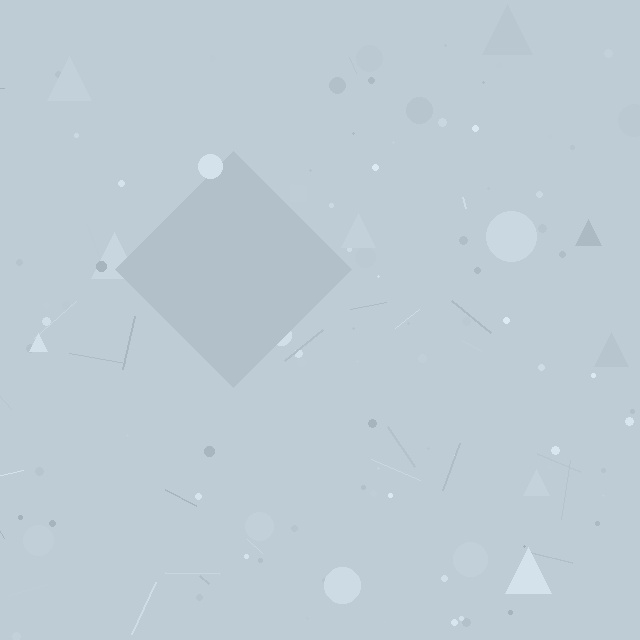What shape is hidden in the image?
A diamond is hidden in the image.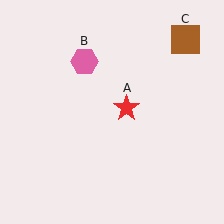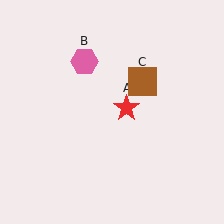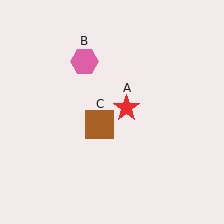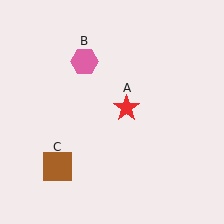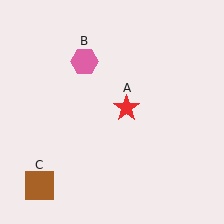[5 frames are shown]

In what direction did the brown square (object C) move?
The brown square (object C) moved down and to the left.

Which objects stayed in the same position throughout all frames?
Red star (object A) and pink hexagon (object B) remained stationary.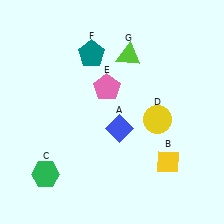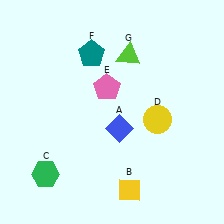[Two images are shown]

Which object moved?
The yellow diamond (B) moved left.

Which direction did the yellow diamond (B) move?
The yellow diamond (B) moved left.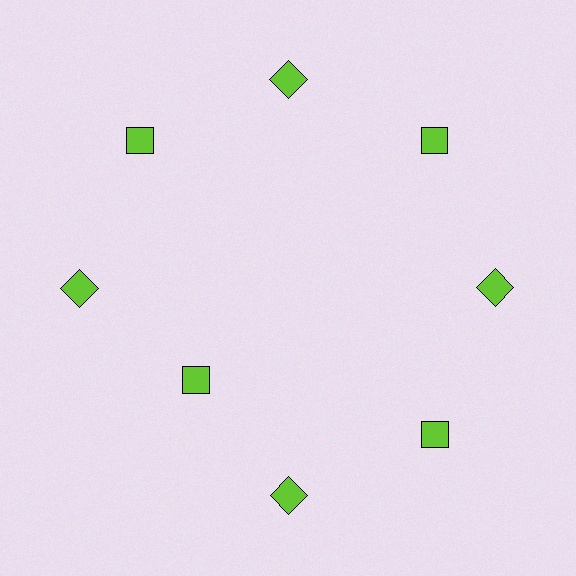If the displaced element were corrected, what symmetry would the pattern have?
It would have 8-fold rotational symmetry — the pattern would map onto itself every 45 degrees.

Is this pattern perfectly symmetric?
No. The 8 lime diamonds are arranged in a ring, but one element near the 8 o'clock position is pulled inward toward the center, breaking the 8-fold rotational symmetry.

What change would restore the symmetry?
The symmetry would be restored by moving it outward, back onto the ring so that all 8 diamonds sit at equal angles and equal distance from the center.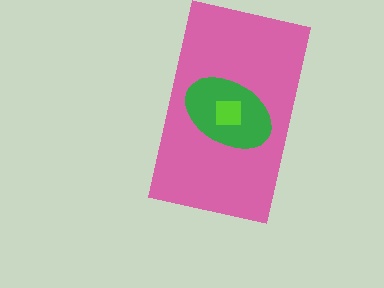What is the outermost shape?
The pink rectangle.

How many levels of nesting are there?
3.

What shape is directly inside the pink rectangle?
The green ellipse.